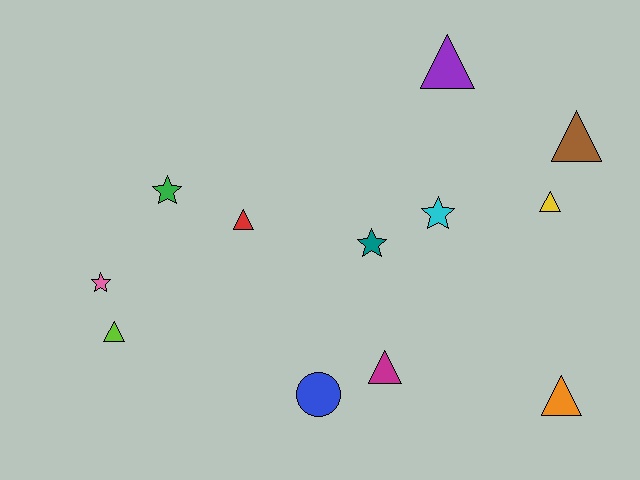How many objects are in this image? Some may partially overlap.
There are 12 objects.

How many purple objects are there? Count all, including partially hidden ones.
There is 1 purple object.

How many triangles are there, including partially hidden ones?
There are 7 triangles.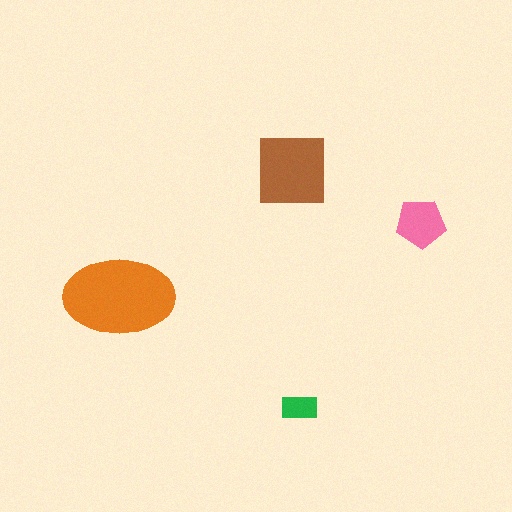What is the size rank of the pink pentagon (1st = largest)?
3rd.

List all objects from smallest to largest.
The green rectangle, the pink pentagon, the brown square, the orange ellipse.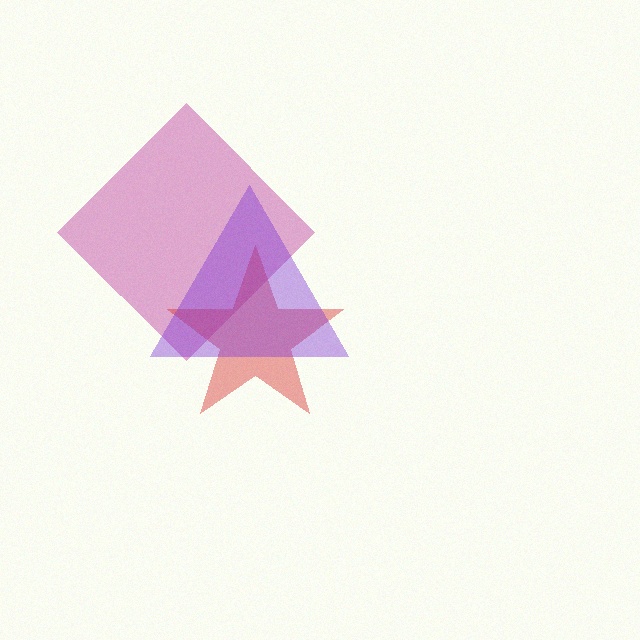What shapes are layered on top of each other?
The layered shapes are: a magenta diamond, a red star, a purple triangle.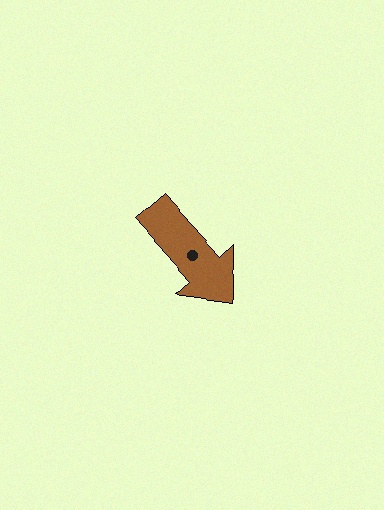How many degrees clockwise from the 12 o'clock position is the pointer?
Approximately 138 degrees.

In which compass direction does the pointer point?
Southeast.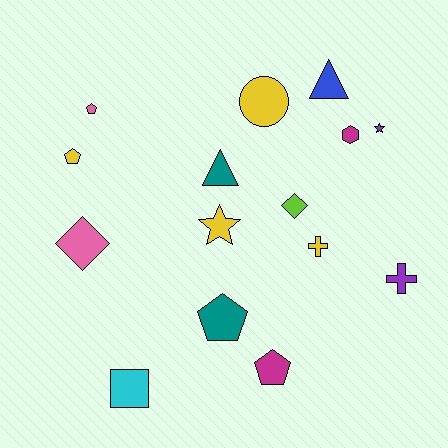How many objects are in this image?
There are 15 objects.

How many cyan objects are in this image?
There is 1 cyan object.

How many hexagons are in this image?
There is 1 hexagon.